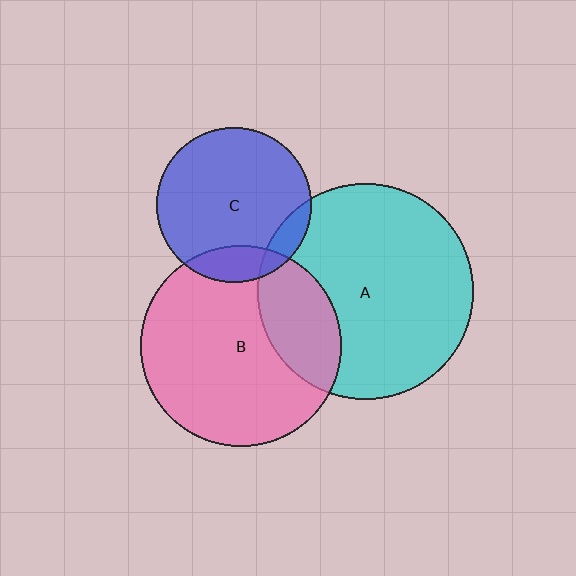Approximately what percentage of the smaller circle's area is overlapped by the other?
Approximately 15%.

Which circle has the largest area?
Circle A (cyan).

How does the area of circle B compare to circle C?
Approximately 1.7 times.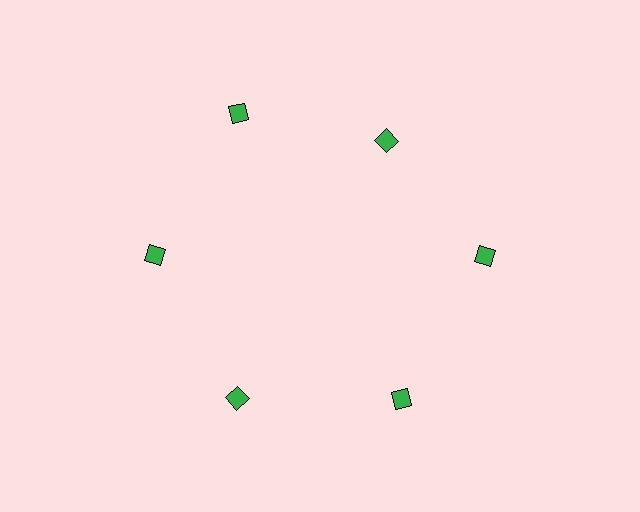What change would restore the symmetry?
The symmetry would be restored by moving it outward, back onto the ring so that all 6 diamonds sit at equal angles and equal distance from the center.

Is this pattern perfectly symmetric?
No. The 6 green diamonds are arranged in a ring, but one element near the 1 o'clock position is pulled inward toward the center, breaking the 6-fold rotational symmetry.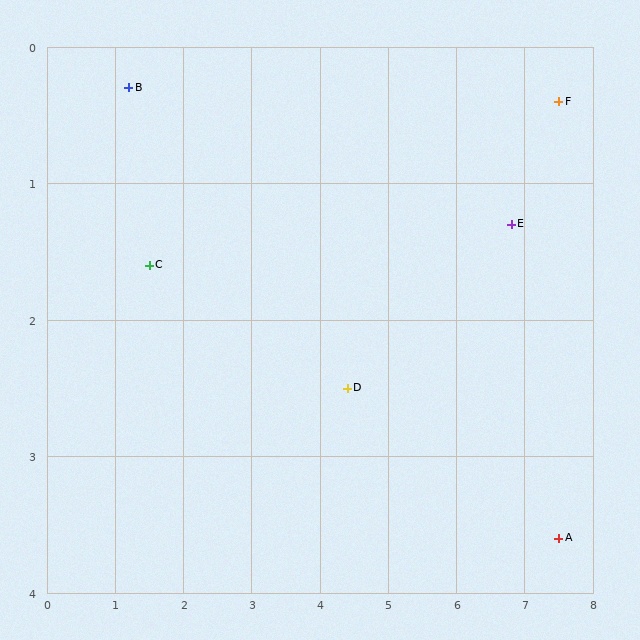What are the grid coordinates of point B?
Point B is at approximately (1.2, 0.3).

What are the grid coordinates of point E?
Point E is at approximately (6.8, 1.3).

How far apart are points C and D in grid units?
Points C and D are about 3.0 grid units apart.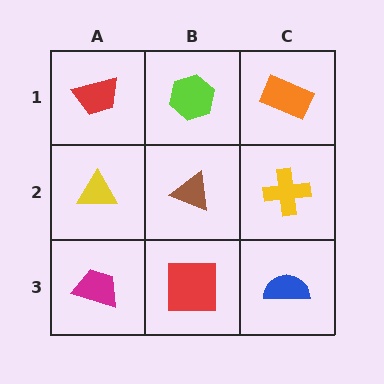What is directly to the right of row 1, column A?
A lime hexagon.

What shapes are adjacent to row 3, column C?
A yellow cross (row 2, column C), a red square (row 3, column B).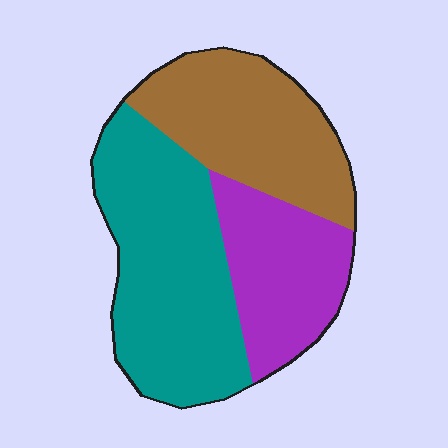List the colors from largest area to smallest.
From largest to smallest: teal, brown, purple.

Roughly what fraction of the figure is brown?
Brown covers roughly 30% of the figure.